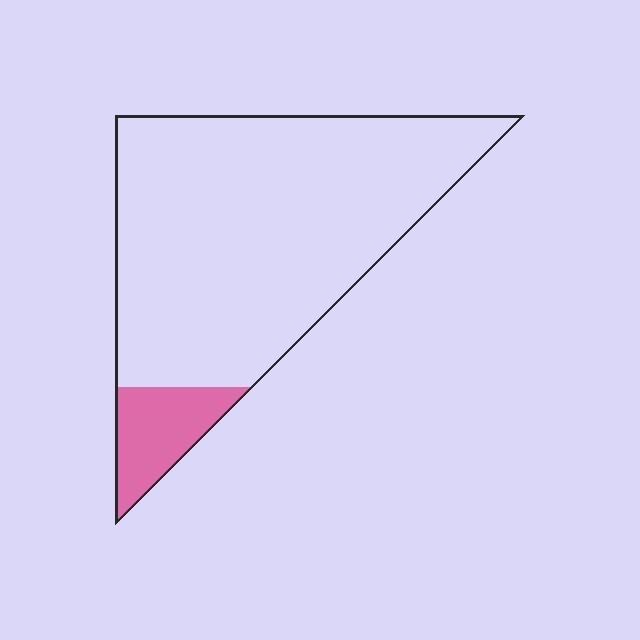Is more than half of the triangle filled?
No.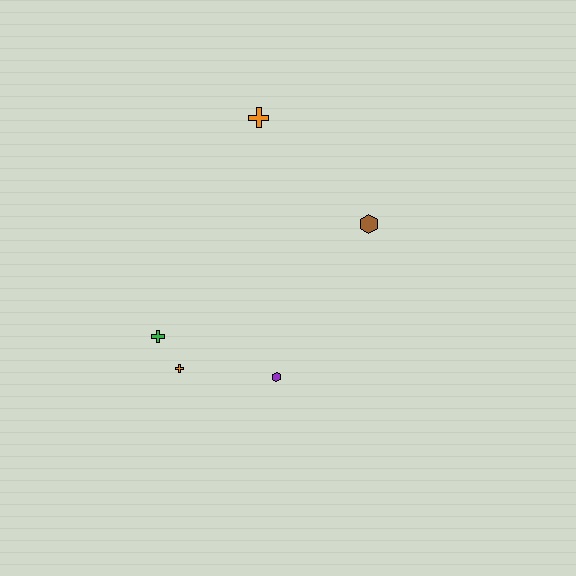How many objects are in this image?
There are 5 objects.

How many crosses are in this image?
There are 3 crosses.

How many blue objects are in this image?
There are no blue objects.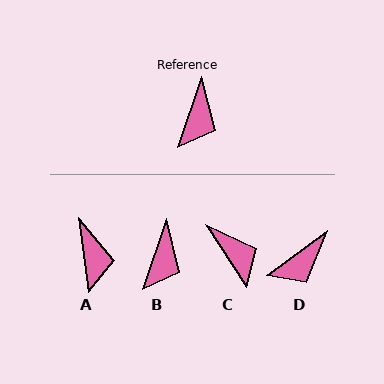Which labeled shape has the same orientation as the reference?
B.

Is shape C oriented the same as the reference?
No, it is off by about 51 degrees.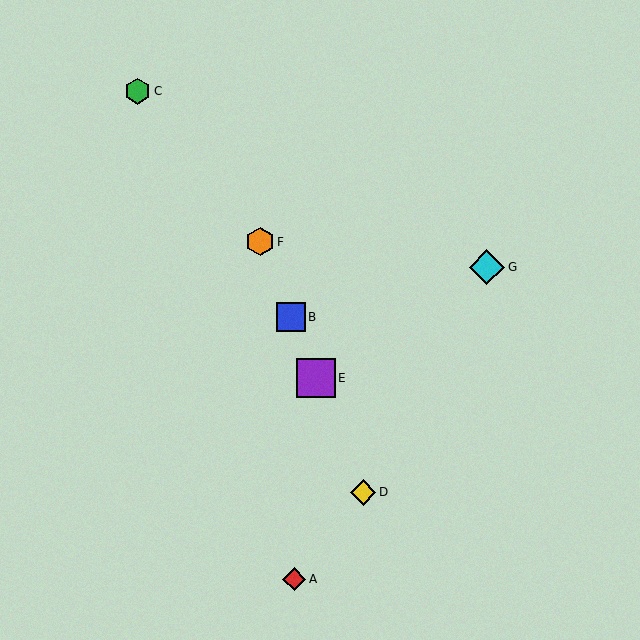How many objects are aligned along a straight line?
4 objects (B, D, E, F) are aligned along a straight line.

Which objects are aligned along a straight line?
Objects B, D, E, F are aligned along a straight line.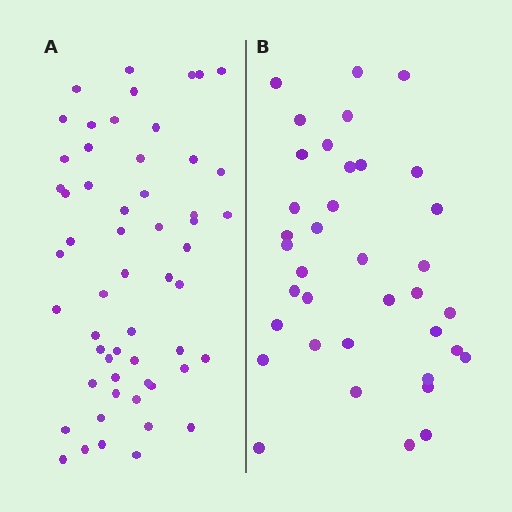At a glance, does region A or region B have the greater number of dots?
Region A (the left region) has more dots.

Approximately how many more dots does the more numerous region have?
Region A has approximately 20 more dots than region B.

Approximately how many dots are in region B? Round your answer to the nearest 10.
About 40 dots. (The exact count is 37, which rounds to 40.)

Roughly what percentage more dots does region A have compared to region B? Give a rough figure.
About 50% more.